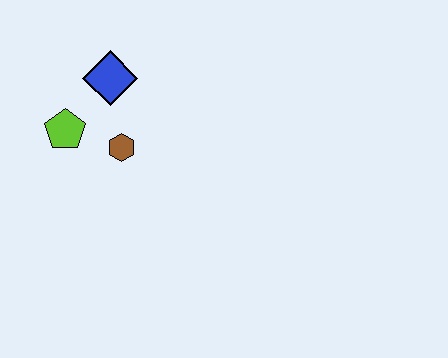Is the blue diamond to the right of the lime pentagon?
Yes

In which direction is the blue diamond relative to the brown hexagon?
The blue diamond is above the brown hexagon.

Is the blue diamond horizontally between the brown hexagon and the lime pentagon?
Yes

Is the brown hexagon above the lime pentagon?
No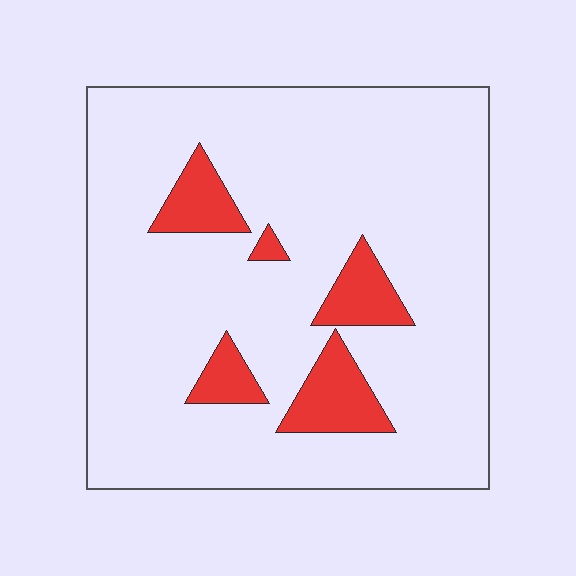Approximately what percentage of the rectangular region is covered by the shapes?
Approximately 10%.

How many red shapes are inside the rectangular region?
5.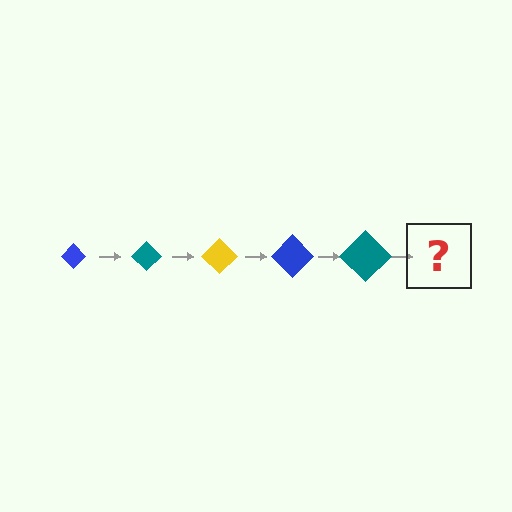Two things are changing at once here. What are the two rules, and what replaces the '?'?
The two rules are that the diamond grows larger each step and the color cycles through blue, teal, and yellow. The '?' should be a yellow diamond, larger than the previous one.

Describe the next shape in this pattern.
It should be a yellow diamond, larger than the previous one.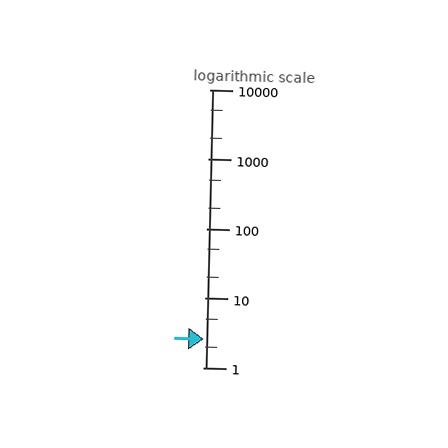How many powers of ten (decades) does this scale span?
The scale spans 4 decades, from 1 to 10000.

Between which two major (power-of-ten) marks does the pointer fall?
The pointer is between 1 and 10.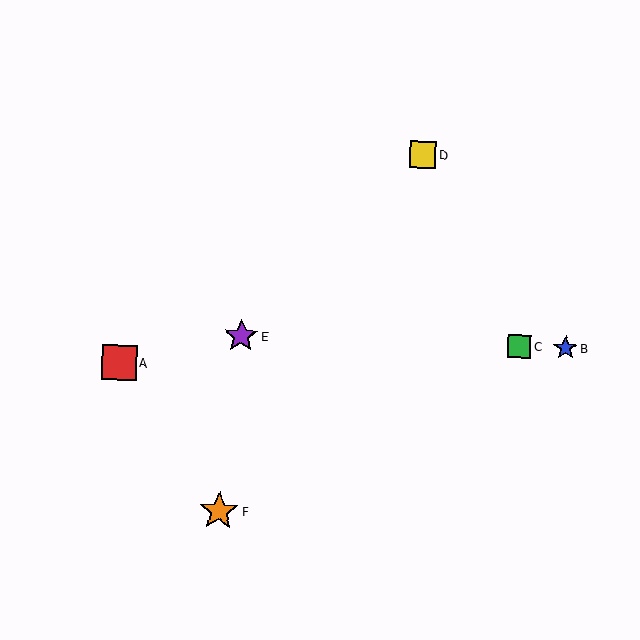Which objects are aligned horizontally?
Objects B, C, E are aligned horizontally.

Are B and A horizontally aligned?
No, B is at y≈348 and A is at y≈363.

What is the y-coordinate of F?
Object F is at y≈511.